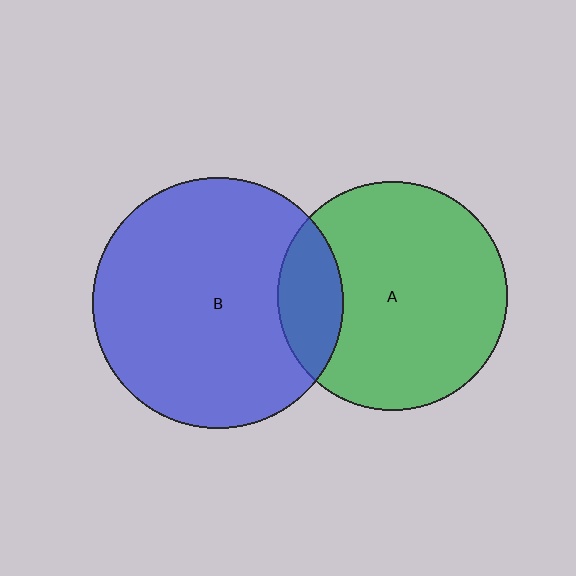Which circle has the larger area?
Circle B (blue).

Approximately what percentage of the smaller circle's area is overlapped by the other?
Approximately 20%.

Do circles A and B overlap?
Yes.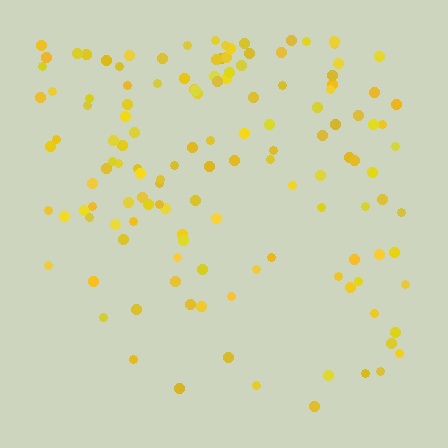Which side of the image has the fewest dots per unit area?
The bottom.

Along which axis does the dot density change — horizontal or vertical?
Vertical.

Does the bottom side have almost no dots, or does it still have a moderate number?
Still a moderate number, just noticeably fewer than the top.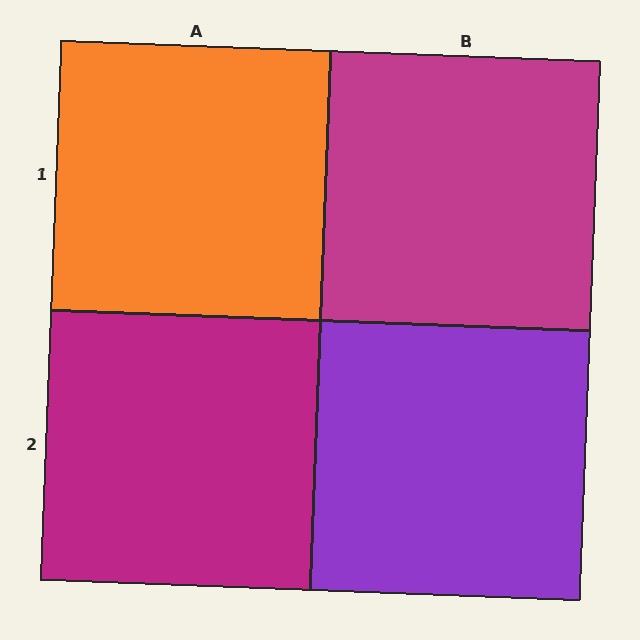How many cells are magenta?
2 cells are magenta.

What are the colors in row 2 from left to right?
Magenta, purple.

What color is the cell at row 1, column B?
Magenta.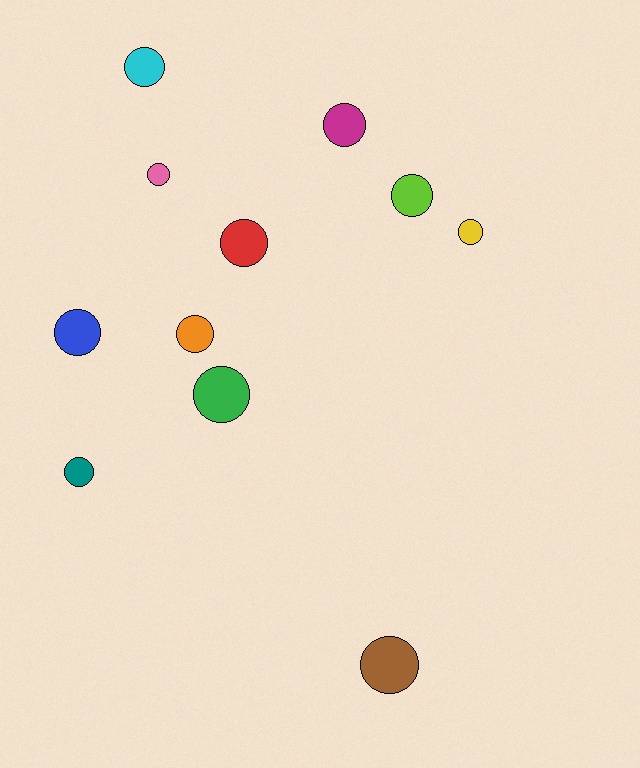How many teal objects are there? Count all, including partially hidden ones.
There is 1 teal object.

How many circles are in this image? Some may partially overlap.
There are 11 circles.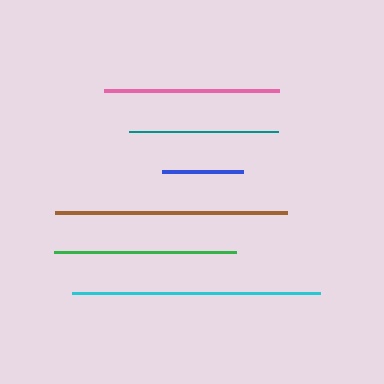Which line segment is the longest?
The cyan line is the longest at approximately 248 pixels.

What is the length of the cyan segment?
The cyan segment is approximately 248 pixels long.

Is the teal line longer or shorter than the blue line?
The teal line is longer than the blue line.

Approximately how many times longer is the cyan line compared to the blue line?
The cyan line is approximately 3.1 times the length of the blue line.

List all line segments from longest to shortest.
From longest to shortest: cyan, brown, green, pink, teal, blue.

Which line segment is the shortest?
The blue line is the shortest at approximately 81 pixels.